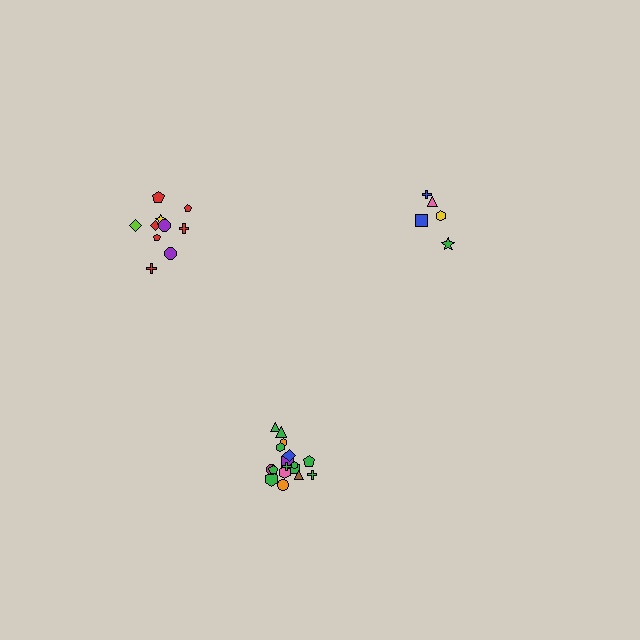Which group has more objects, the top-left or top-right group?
The top-left group.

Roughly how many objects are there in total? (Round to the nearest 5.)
Roughly 35 objects in total.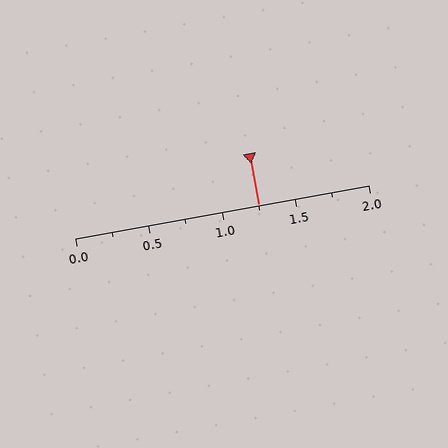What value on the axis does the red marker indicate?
The marker indicates approximately 1.25.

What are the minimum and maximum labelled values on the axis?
The axis runs from 0.0 to 2.0.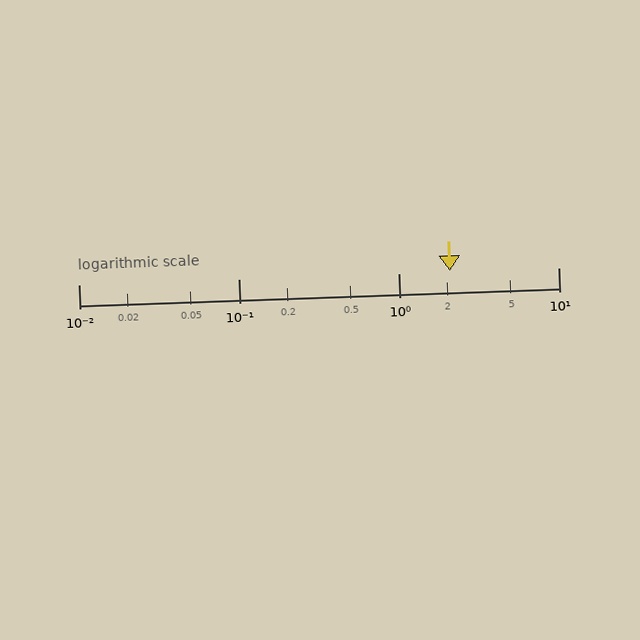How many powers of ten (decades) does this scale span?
The scale spans 3 decades, from 0.01 to 10.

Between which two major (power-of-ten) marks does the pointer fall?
The pointer is between 1 and 10.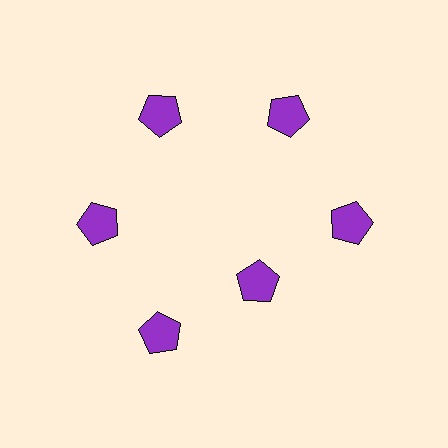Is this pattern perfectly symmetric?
No. The 6 purple pentagons are arranged in a ring, but one element near the 5 o'clock position is pulled inward toward the center, breaking the 6-fold rotational symmetry.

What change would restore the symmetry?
The symmetry would be restored by moving it outward, back onto the ring so that all 6 pentagons sit at equal angles and equal distance from the center.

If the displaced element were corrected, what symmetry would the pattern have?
It would have 6-fold rotational symmetry — the pattern would map onto itself every 60 degrees.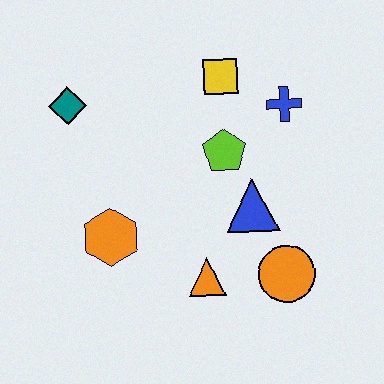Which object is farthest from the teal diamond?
The orange circle is farthest from the teal diamond.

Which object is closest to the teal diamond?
The orange hexagon is closest to the teal diamond.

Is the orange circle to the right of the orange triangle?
Yes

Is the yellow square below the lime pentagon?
No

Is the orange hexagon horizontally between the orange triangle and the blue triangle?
No